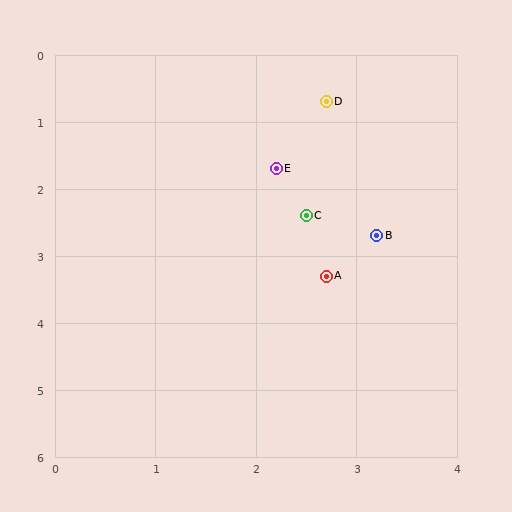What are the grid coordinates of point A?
Point A is at approximately (2.7, 3.3).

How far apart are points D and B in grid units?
Points D and B are about 2.1 grid units apart.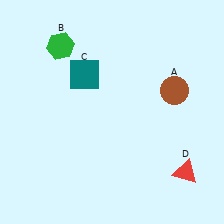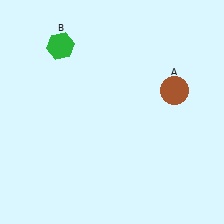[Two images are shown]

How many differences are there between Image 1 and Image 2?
There are 2 differences between the two images.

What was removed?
The teal square (C), the red triangle (D) were removed in Image 2.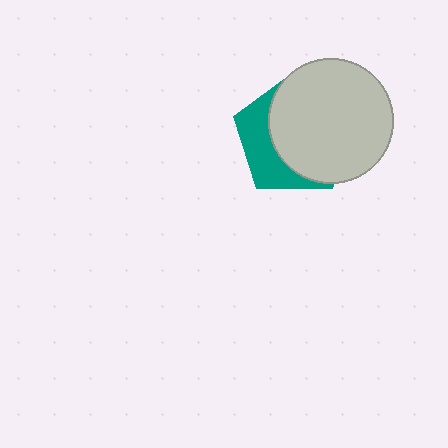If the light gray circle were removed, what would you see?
You would see the complete teal pentagon.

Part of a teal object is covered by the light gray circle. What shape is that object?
It is a pentagon.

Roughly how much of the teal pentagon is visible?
A small part of it is visible (roughly 35%).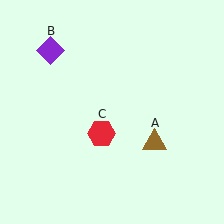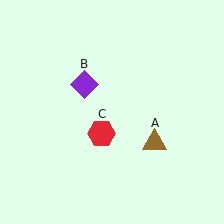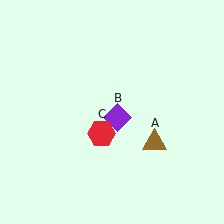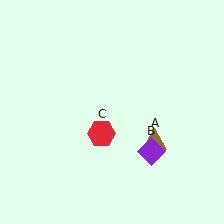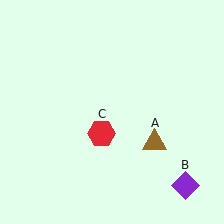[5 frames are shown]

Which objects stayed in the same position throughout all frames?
Brown triangle (object A) and red hexagon (object C) remained stationary.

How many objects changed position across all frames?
1 object changed position: purple diamond (object B).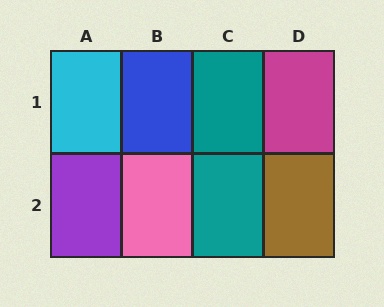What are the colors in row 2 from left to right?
Purple, pink, teal, brown.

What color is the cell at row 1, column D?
Magenta.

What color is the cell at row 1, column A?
Cyan.